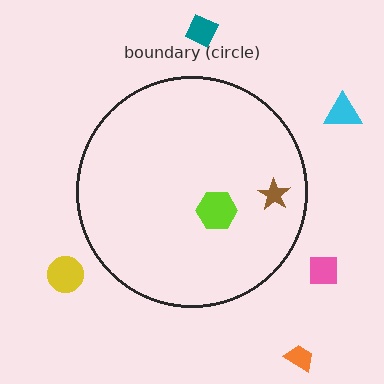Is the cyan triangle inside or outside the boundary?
Outside.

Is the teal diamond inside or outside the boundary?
Outside.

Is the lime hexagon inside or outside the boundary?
Inside.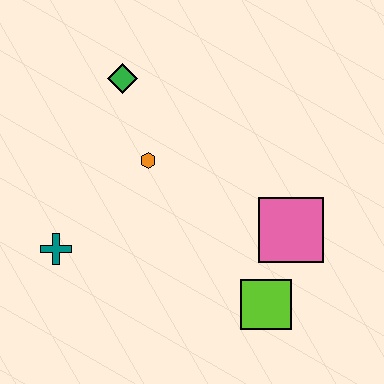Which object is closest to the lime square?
The pink square is closest to the lime square.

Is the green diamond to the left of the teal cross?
No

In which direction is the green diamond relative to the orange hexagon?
The green diamond is above the orange hexagon.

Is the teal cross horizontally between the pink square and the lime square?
No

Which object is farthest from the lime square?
The green diamond is farthest from the lime square.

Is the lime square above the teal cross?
No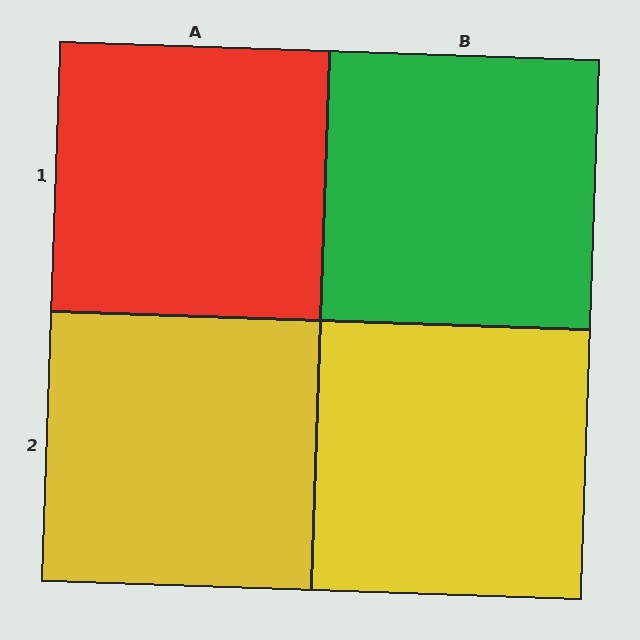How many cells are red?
1 cell is red.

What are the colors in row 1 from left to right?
Red, green.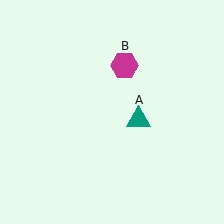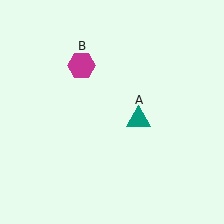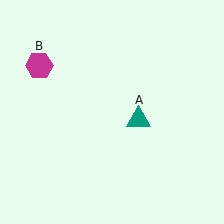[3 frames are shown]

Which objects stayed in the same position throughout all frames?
Teal triangle (object A) remained stationary.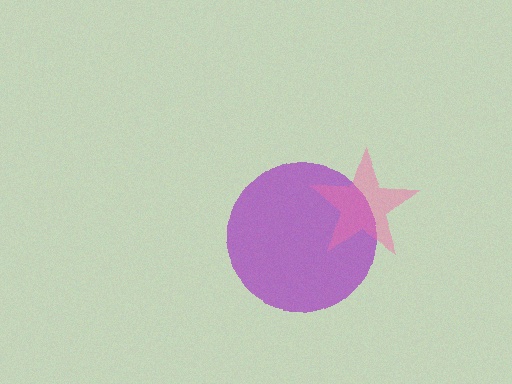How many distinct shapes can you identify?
There are 2 distinct shapes: a purple circle, a pink star.